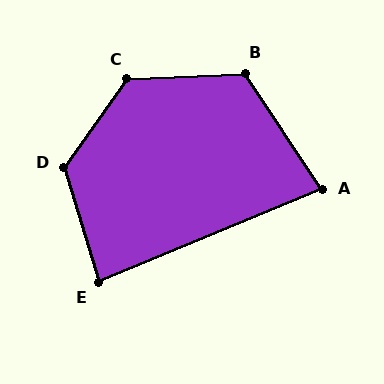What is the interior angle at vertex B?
Approximately 121 degrees (obtuse).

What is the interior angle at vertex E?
Approximately 84 degrees (acute).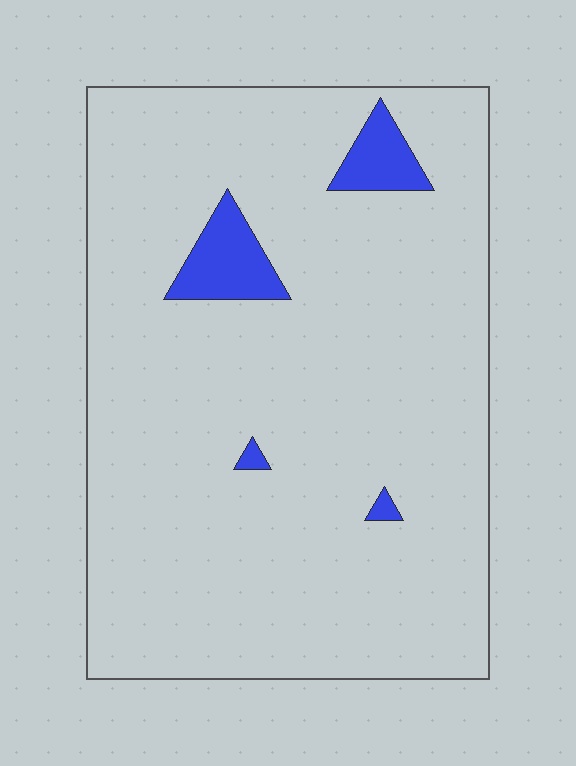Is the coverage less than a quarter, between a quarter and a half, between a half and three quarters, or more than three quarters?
Less than a quarter.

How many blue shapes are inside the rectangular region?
4.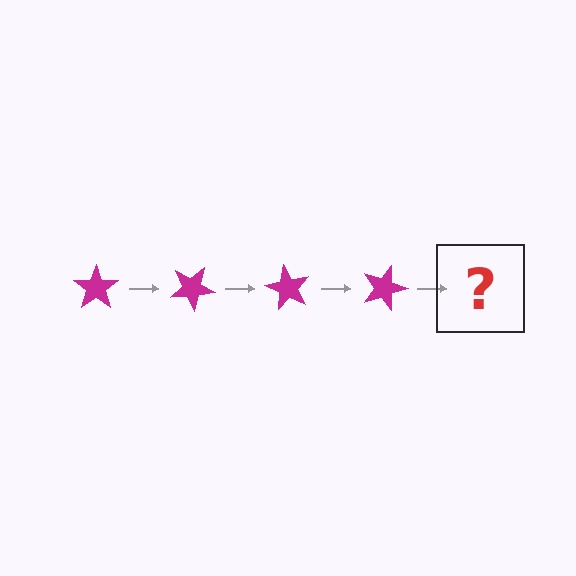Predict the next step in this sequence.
The next step is a magenta star rotated 120 degrees.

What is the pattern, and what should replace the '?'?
The pattern is that the star rotates 30 degrees each step. The '?' should be a magenta star rotated 120 degrees.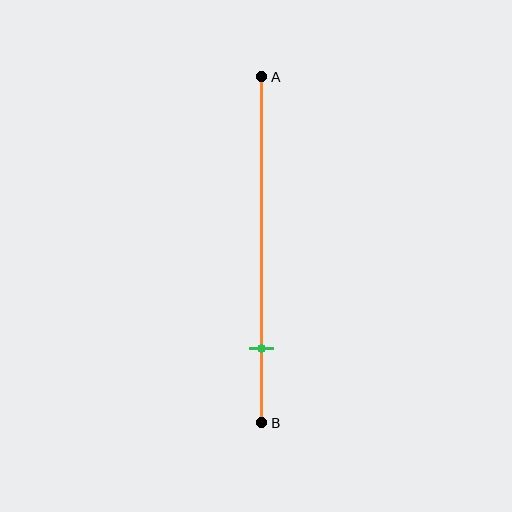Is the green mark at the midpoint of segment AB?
No, the mark is at about 80% from A, not at the 50% midpoint.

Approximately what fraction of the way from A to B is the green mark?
The green mark is approximately 80% of the way from A to B.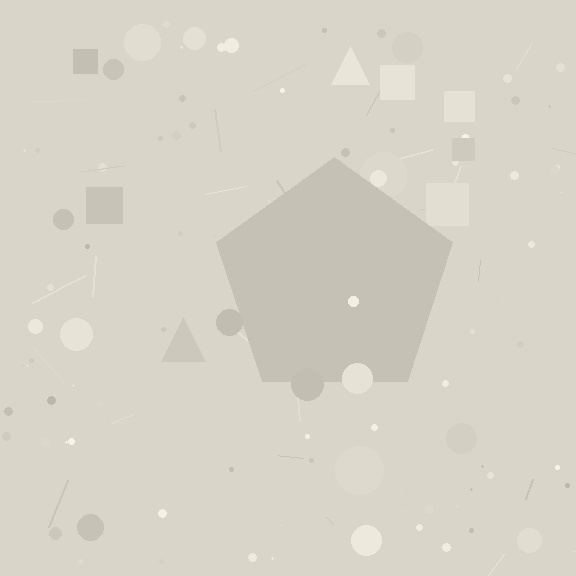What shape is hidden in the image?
A pentagon is hidden in the image.